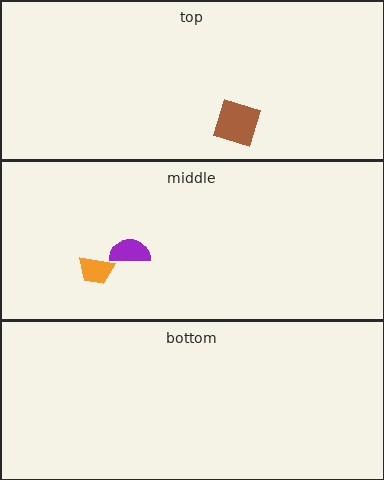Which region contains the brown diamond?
The top region.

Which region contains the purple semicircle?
The middle region.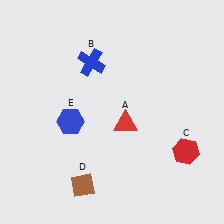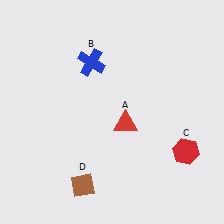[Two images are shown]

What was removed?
The blue hexagon (E) was removed in Image 2.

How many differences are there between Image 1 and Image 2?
There is 1 difference between the two images.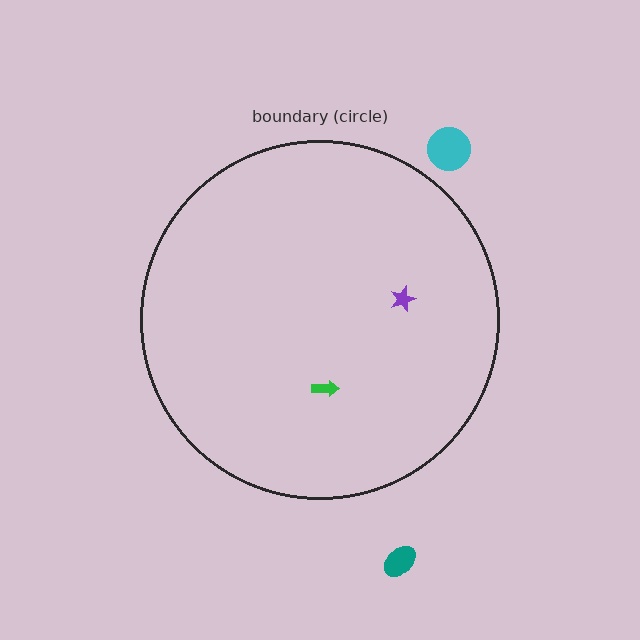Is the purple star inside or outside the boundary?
Inside.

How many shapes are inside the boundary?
2 inside, 2 outside.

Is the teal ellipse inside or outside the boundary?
Outside.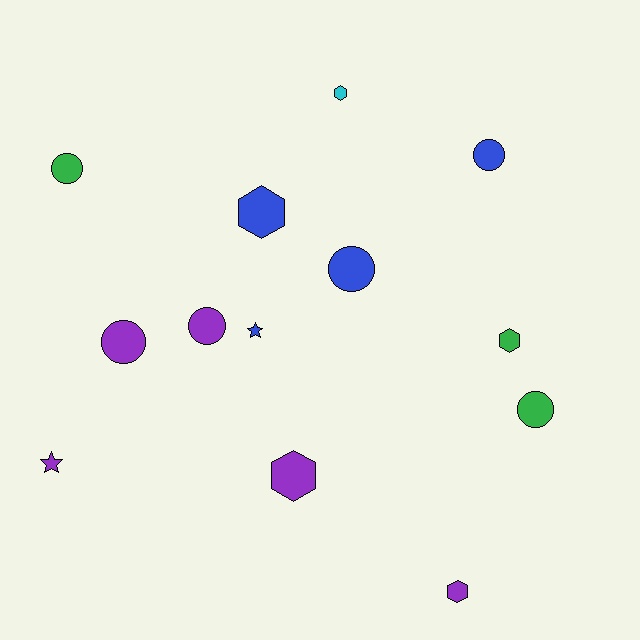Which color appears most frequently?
Purple, with 5 objects.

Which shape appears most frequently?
Circle, with 6 objects.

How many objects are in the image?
There are 13 objects.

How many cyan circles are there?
There are no cyan circles.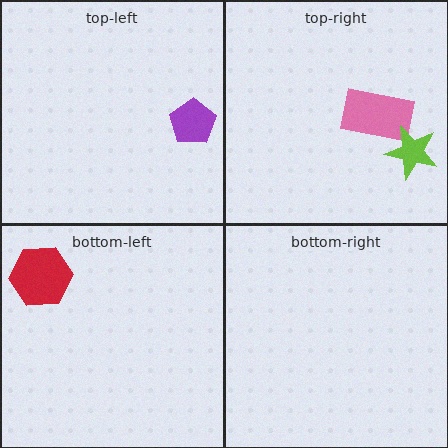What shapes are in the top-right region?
The pink rectangle, the lime star.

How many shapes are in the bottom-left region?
1.